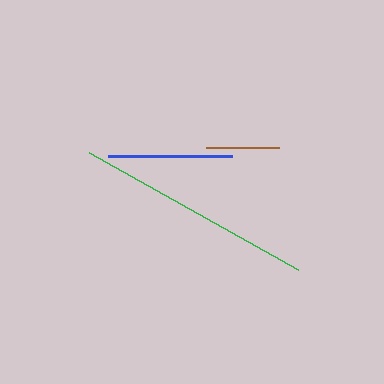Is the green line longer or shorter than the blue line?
The green line is longer than the blue line.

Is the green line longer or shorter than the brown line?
The green line is longer than the brown line.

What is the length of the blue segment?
The blue segment is approximately 124 pixels long.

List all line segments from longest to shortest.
From longest to shortest: green, blue, brown.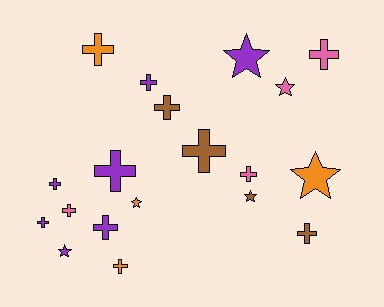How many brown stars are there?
There is 1 brown star.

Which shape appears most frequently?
Cross, with 13 objects.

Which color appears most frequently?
Purple, with 7 objects.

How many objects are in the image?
There are 19 objects.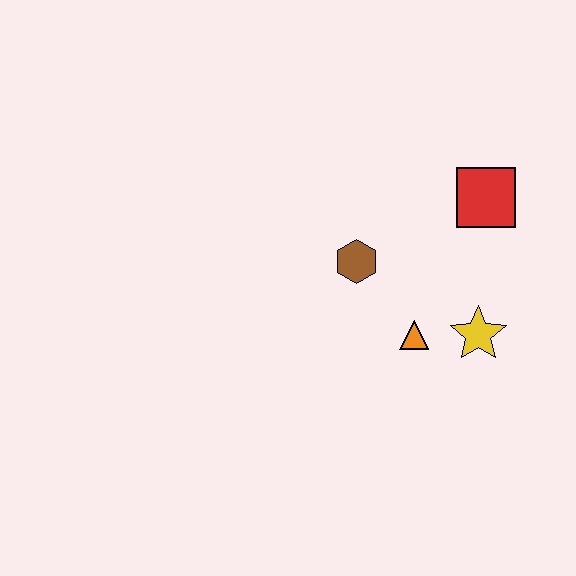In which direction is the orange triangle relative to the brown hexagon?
The orange triangle is below the brown hexagon.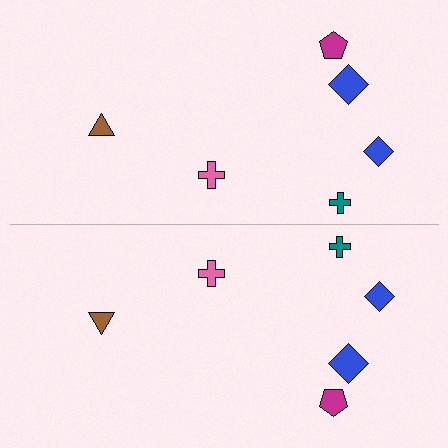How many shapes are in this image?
There are 12 shapes in this image.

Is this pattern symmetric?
Yes, this pattern has bilateral (reflection) symmetry.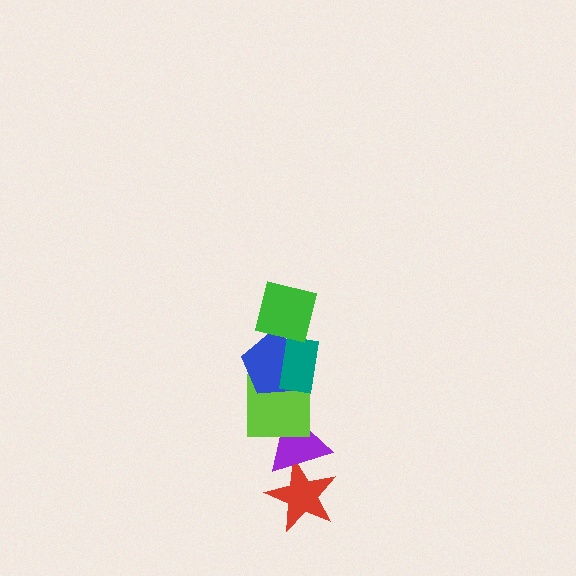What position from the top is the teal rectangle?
The teal rectangle is 2nd from the top.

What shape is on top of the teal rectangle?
The green square is on top of the teal rectangle.